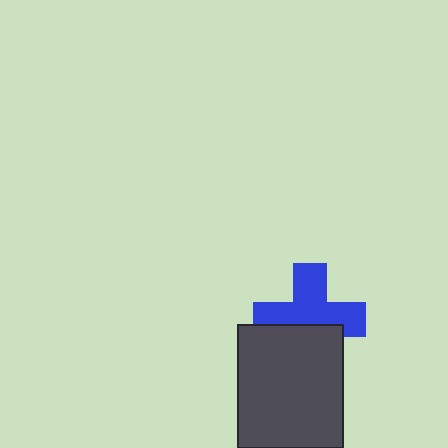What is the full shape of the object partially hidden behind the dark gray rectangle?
The partially hidden object is a blue cross.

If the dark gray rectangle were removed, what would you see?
You would see the complete blue cross.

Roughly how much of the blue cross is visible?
About half of it is visible (roughly 61%).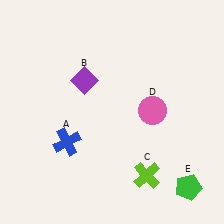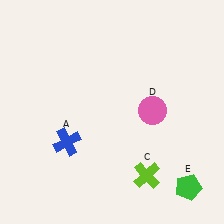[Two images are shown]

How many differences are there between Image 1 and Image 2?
There is 1 difference between the two images.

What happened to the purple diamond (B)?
The purple diamond (B) was removed in Image 2. It was in the top-left area of Image 1.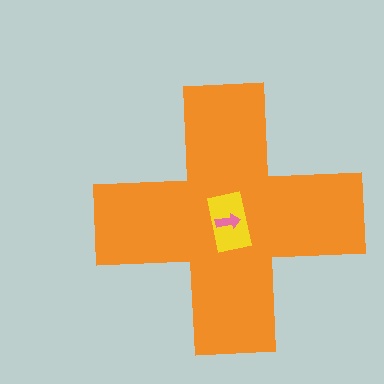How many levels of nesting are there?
3.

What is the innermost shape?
The pink arrow.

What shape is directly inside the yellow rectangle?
The pink arrow.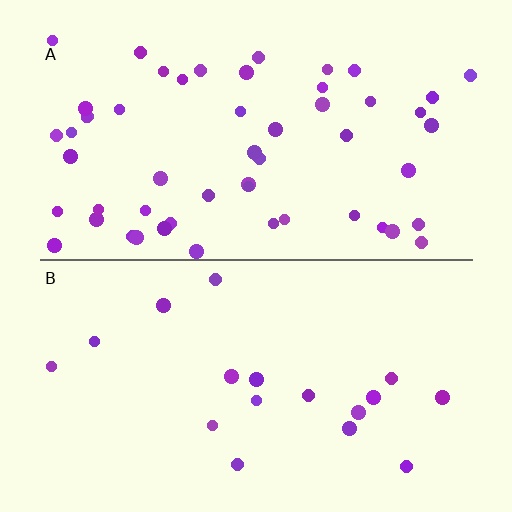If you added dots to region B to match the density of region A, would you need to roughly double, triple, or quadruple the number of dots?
Approximately triple.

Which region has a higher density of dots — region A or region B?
A (the top).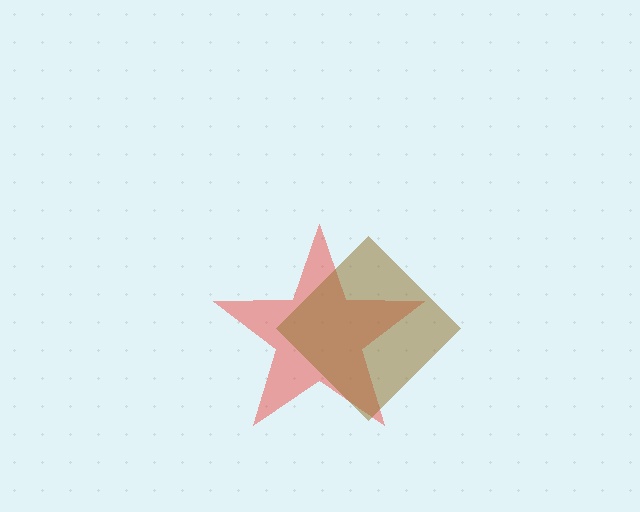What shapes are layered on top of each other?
The layered shapes are: a red star, a brown diamond.